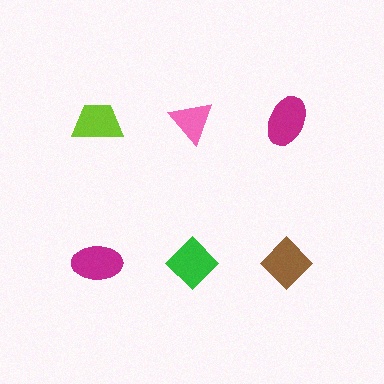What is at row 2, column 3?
A brown diamond.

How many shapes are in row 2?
3 shapes.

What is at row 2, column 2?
A green diamond.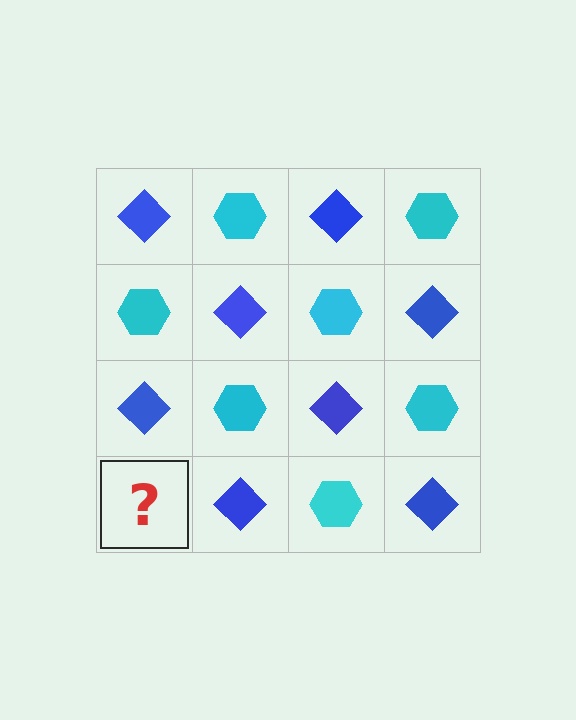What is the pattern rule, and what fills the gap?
The rule is that it alternates blue diamond and cyan hexagon in a checkerboard pattern. The gap should be filled with a cyan hexagon.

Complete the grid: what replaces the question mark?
The question mark should be replaced with a cyan hexagon.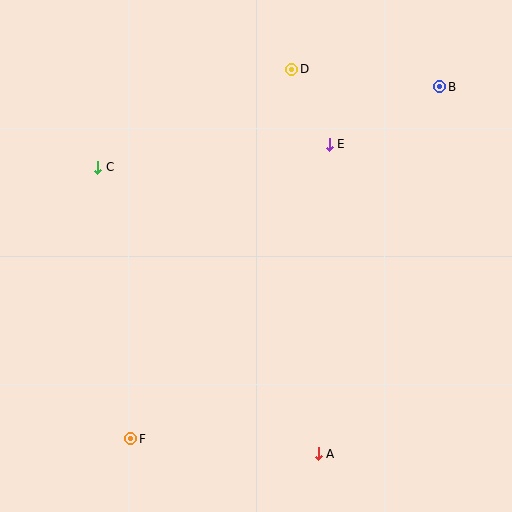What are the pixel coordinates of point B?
Point B is at (440, 87).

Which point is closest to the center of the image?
Point E at (329, 144) is closest to the center.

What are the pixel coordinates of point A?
Point A is at (318, 454).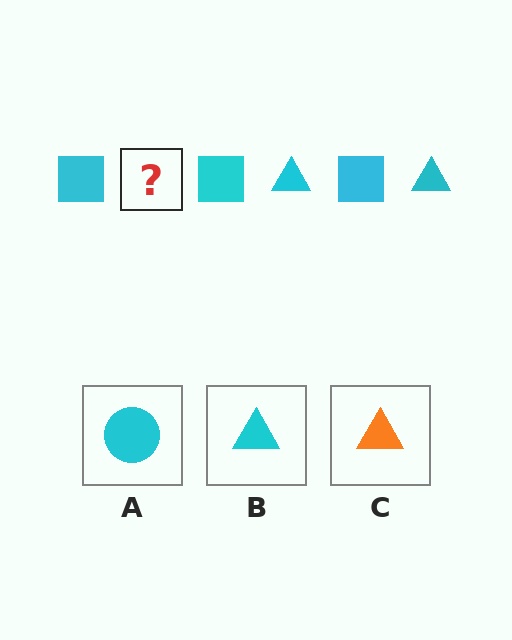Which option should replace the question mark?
Option B.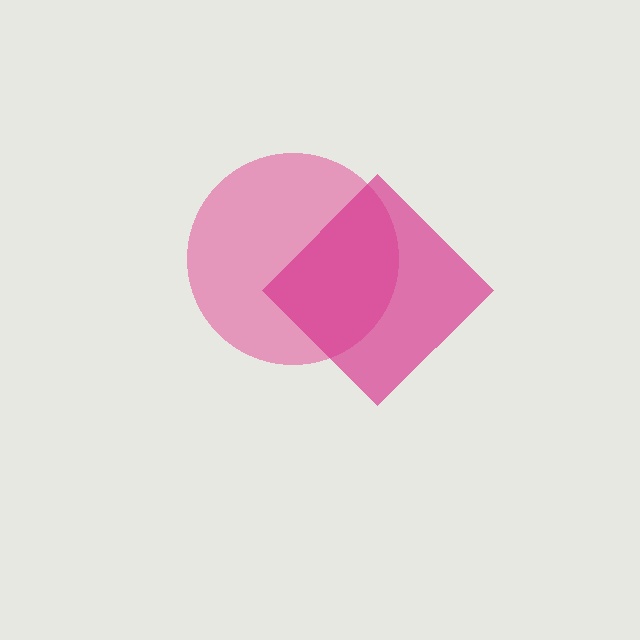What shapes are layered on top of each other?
The layered shapes are: a pink circle, a magenta diamond.